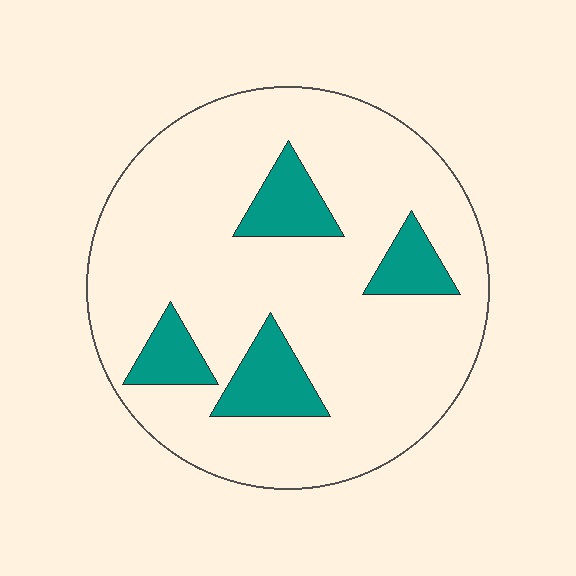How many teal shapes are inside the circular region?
4.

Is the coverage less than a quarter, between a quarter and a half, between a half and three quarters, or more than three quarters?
Less than a quarter.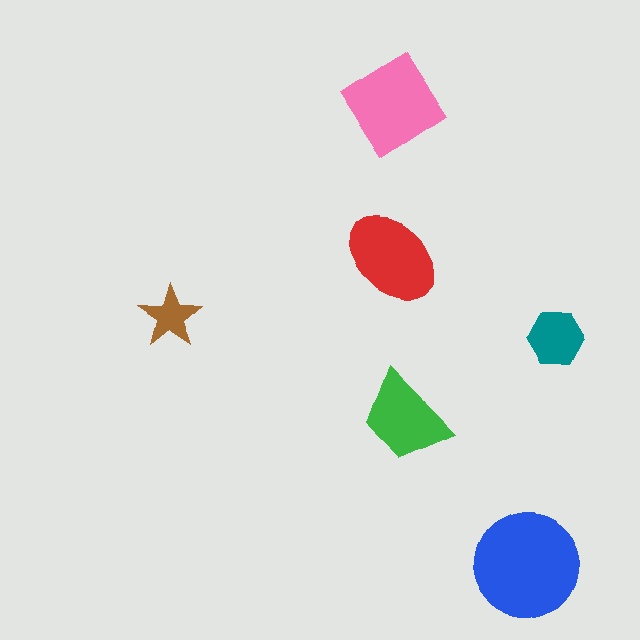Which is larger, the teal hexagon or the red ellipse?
The red ellipse.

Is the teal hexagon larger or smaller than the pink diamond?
Smaller.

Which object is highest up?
The pink diamond is topmost.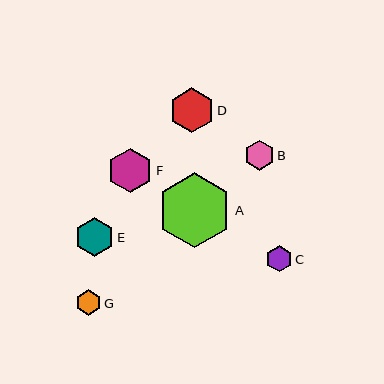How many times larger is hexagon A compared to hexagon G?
Hexagon A is approximately 3.0 times the size of hexagon G.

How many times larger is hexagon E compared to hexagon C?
Hexagon E is approximately 1.5 times the size of hexagon C.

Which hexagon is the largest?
Hexagon A is the largest with a size of approximately 75 pixels.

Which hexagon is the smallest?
Hexagon G is the smallest with a size of approximately 25 pixels.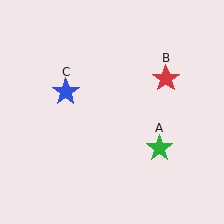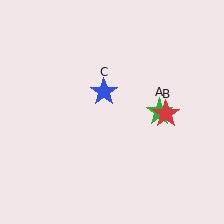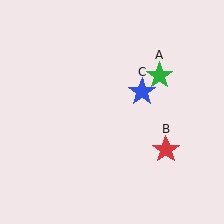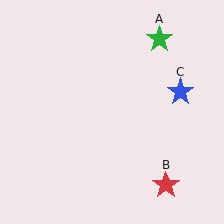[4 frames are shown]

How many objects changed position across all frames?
3 objects changed position: green star (object A), red star (object B), blue star (object C).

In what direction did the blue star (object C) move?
The blue star (object C) moved right.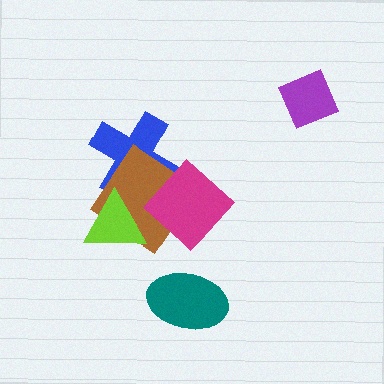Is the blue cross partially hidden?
Yes, it is partially covered by another shape.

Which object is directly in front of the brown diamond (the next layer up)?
The lime triangle is directly in front of the brown diamond.